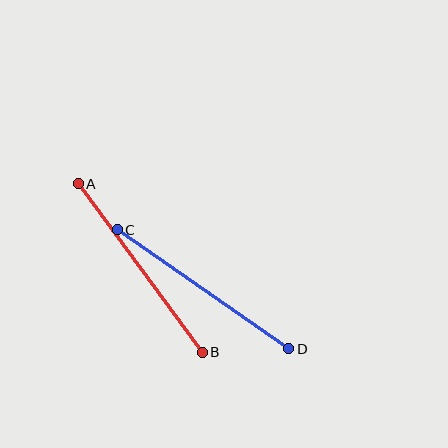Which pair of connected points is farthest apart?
Points C and D are farthest apart.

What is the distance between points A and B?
The distance is approximately 209 pixels.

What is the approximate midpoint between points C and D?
The midpoint is at approximately (203, 289) pixels.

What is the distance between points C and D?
The distance is approximately 209 pixels.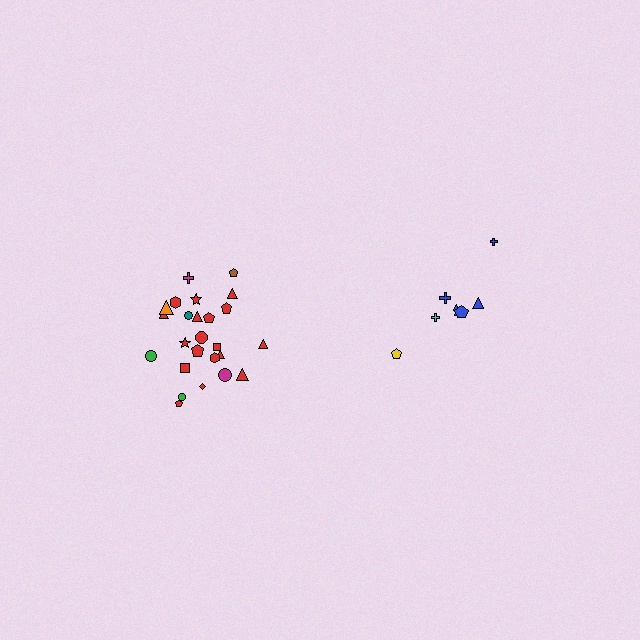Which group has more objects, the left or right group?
The left group.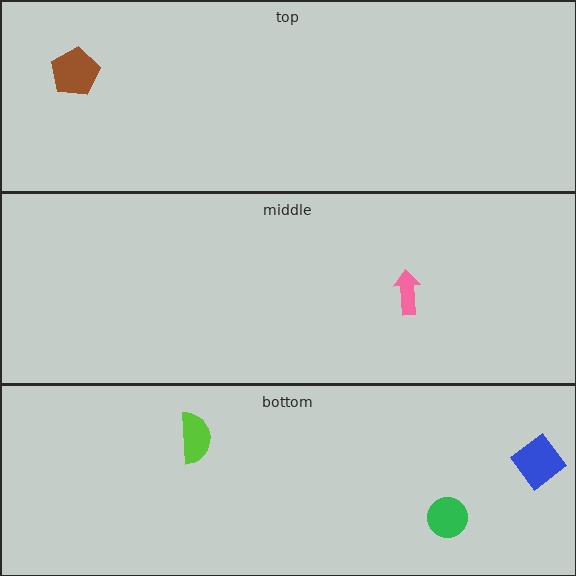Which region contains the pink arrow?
The middle region.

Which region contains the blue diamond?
The bottom region.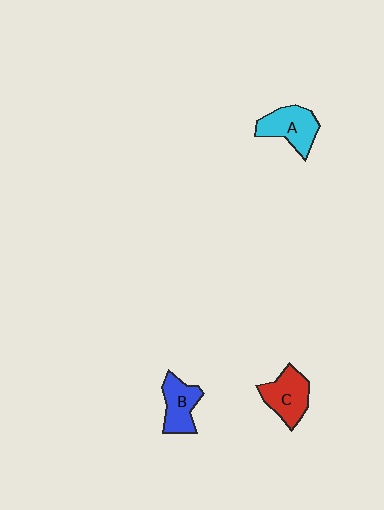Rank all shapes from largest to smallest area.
From largest to smallest: C (red), A (cyan), B (blue).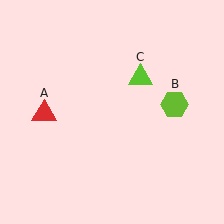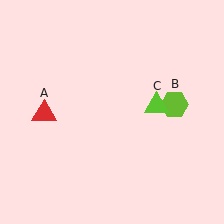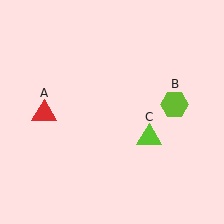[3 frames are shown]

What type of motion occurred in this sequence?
The lime triangle (object C) rotated clockwise around the center of the scene.